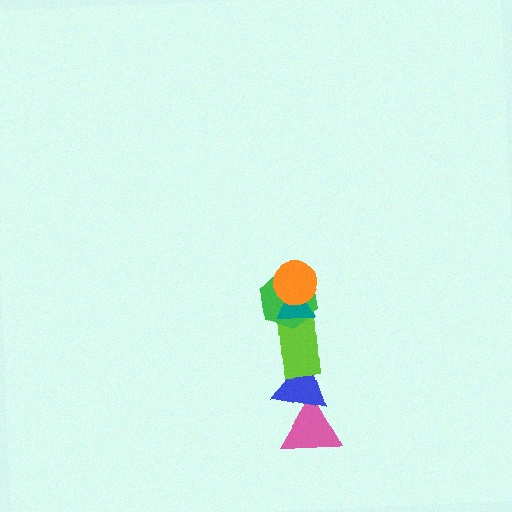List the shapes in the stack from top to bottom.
From top to bottom: the orange circle, the teal triangle, the green hexagon, the lime rectangle, the blue triangle, the pink triangle.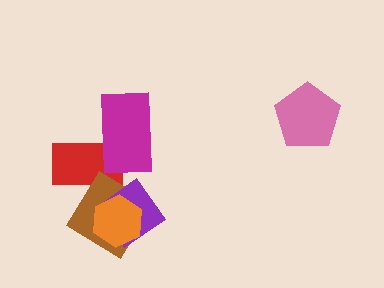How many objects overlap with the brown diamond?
3 objects overlap with the brown diamond.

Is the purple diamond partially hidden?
Yes, it is partially covered by another shape.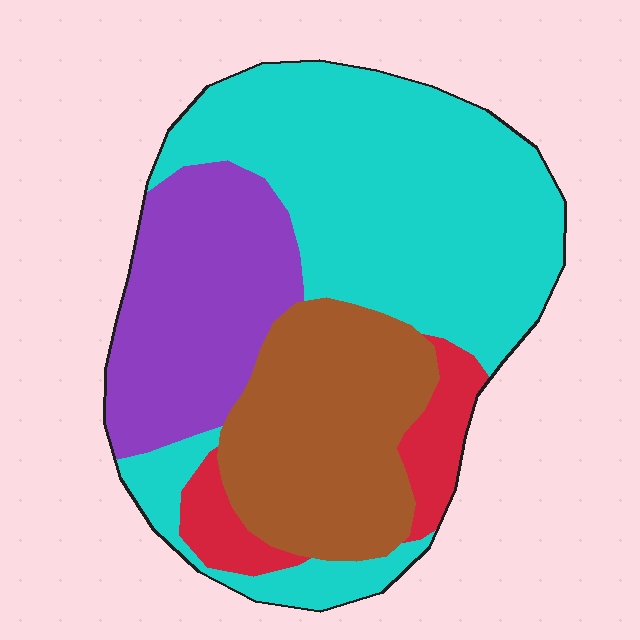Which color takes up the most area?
Cyan, at roughly 45%.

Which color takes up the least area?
Red, at roughly 10%.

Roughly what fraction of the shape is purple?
Purple takes up about one fifth (1/5) of the shape.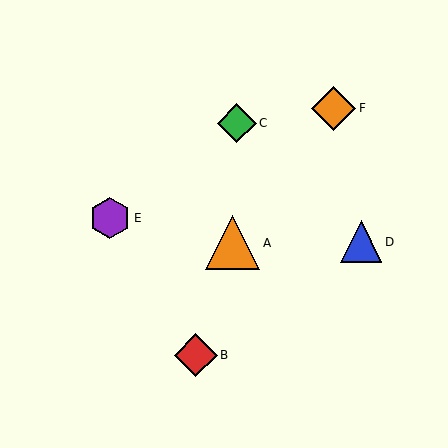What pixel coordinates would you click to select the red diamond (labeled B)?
Click at (196, 355) to select the red diamond B.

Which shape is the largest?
The orange triangle (labeled A) is the largest.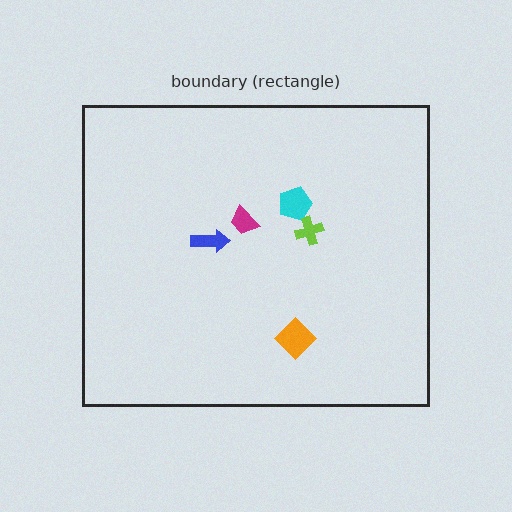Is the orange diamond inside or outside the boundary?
Inside.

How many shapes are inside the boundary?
5 inside, 0 outside.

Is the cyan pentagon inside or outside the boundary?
Inside.